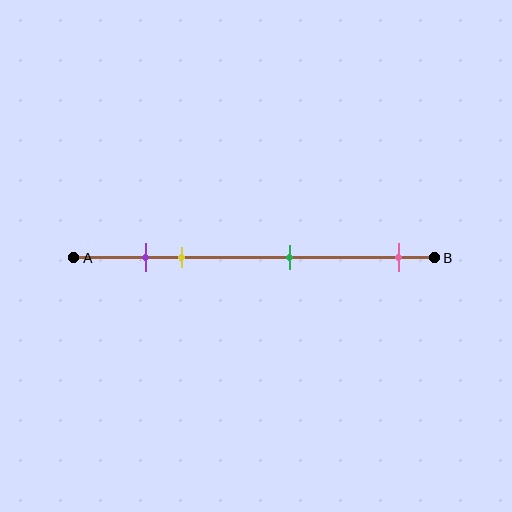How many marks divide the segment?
There are 4 marks dividing the segment.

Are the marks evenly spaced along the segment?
No, the marks are not evenly spaced.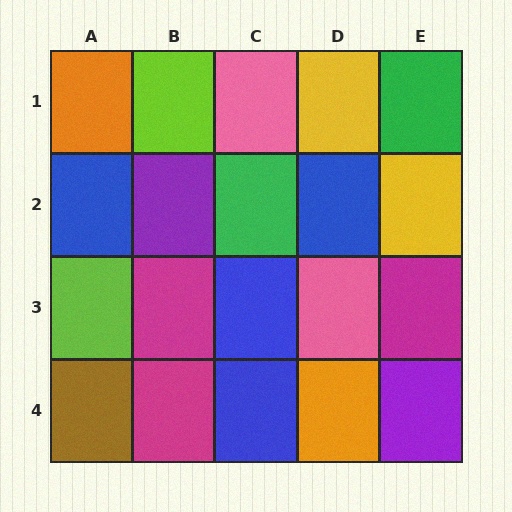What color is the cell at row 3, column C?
Blue.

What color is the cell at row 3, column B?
Magenta.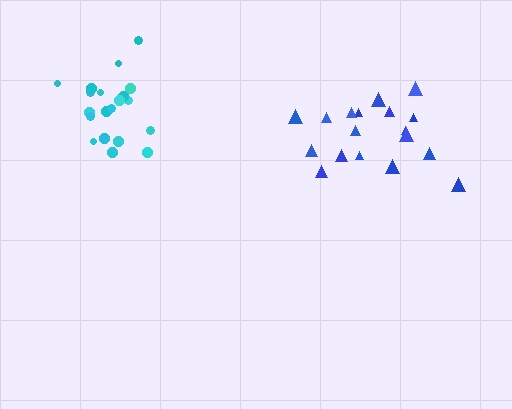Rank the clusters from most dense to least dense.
cyan, blue.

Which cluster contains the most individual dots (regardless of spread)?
Cyan (20).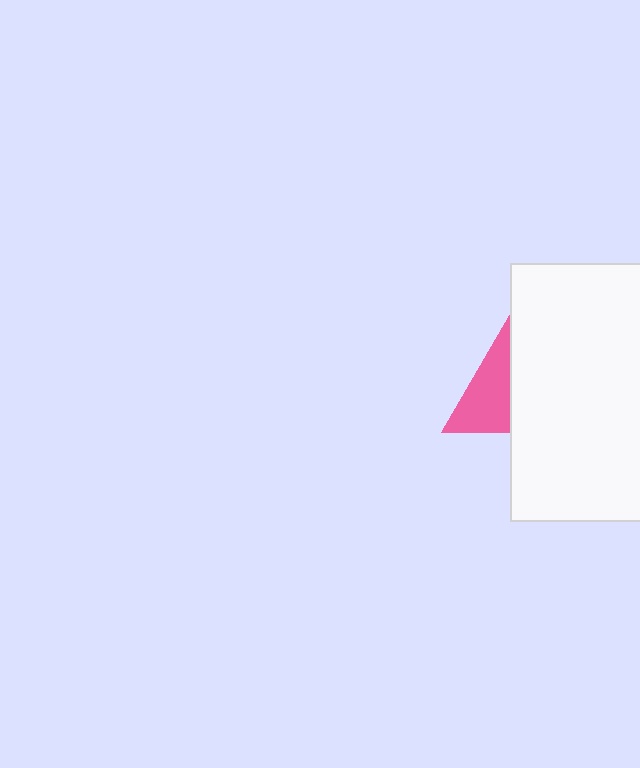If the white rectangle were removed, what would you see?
You would see the complete pink triangle.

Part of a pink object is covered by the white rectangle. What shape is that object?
It is a triangle.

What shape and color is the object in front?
The object in front is a white rectangle.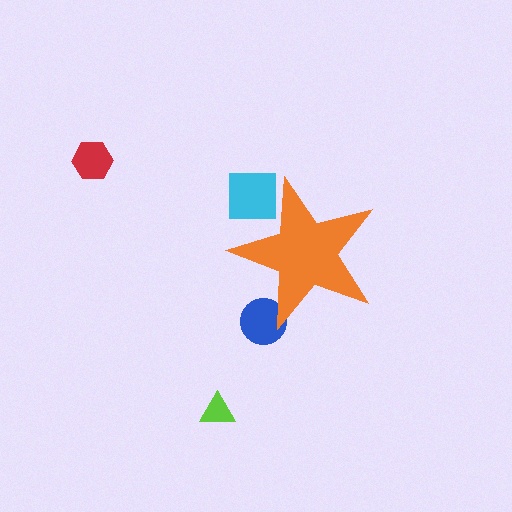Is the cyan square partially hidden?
Yes, the cyan square is partially hidden behind the orange star.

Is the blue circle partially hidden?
Yes, the blue circle is partially hidden behind the orange star.